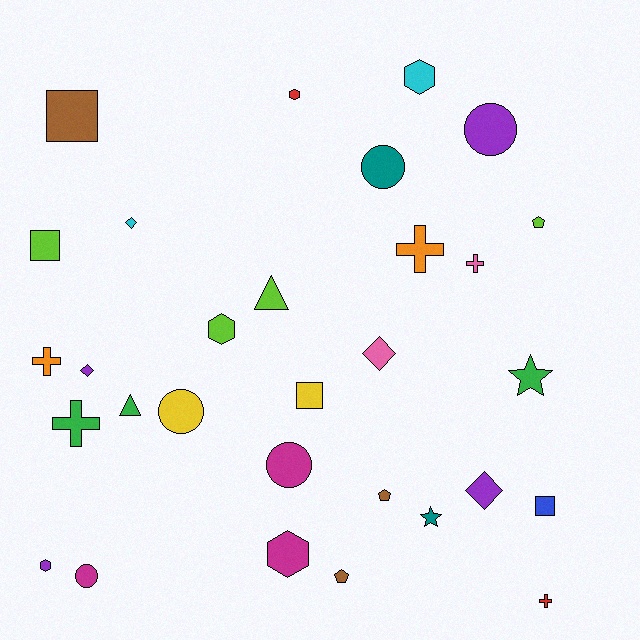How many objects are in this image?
There are 30 objects.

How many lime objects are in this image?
There are 4 lime objects.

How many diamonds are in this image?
There are 4 diamonds.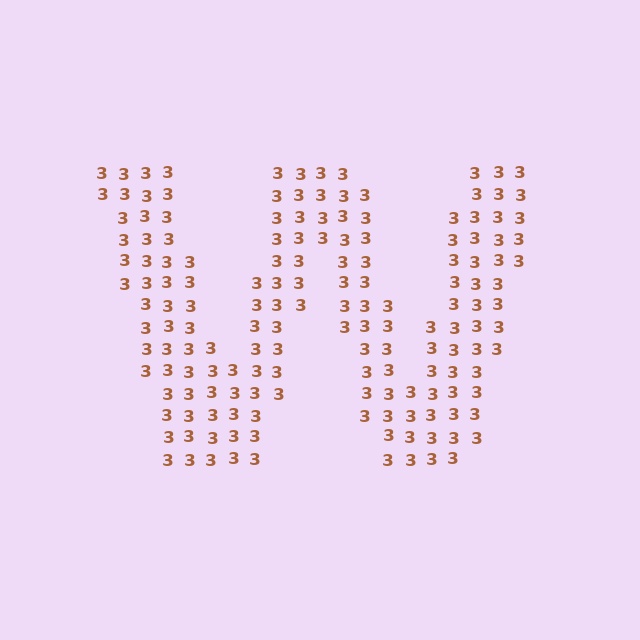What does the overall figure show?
The overall figure shows the letter W.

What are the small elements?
The small elements are digit 3's.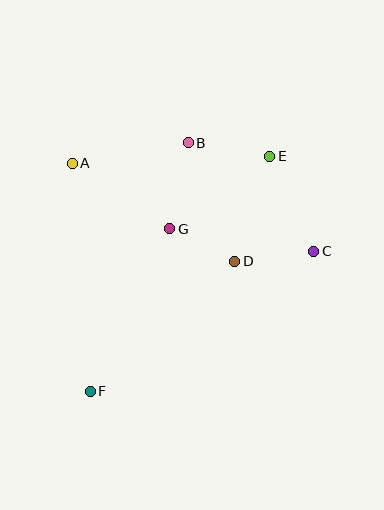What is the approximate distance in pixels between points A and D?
The distance between A and D is approximately 189 pixels.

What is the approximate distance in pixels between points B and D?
The distance between B and D is approximately 127 pixels.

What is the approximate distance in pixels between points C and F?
The distance between C and F is approximately 264 pixels.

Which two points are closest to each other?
Points D and G are closest to each other.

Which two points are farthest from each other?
Points E and F are farthest from each other.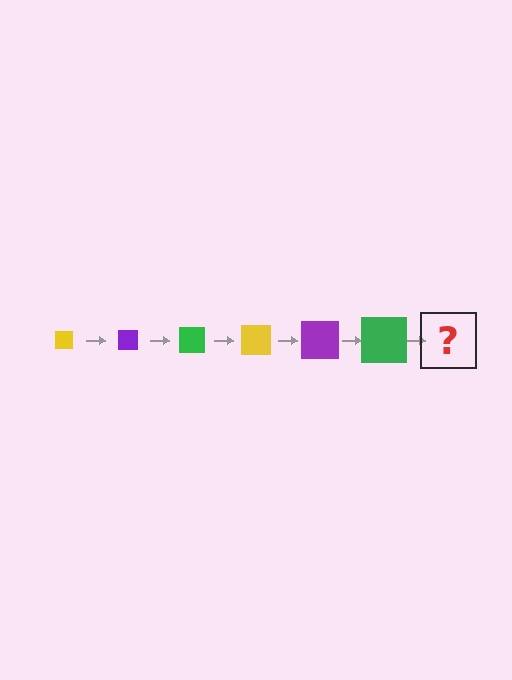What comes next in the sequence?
The next element should be a yellow square, larger than the previous one.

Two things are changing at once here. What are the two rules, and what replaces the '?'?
The two rules are that the square grows larger each step and the color cycles through yellow, purple, and green. The '?' should be a yellow square, larger than the previous one.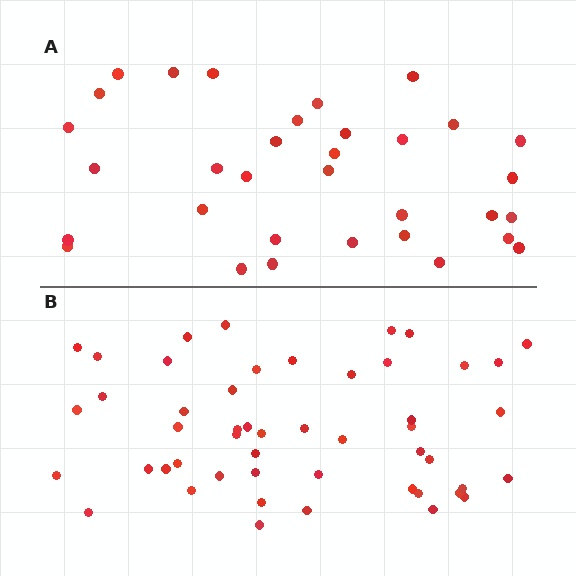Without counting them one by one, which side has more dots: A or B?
Region B (the bottom region) has more dots.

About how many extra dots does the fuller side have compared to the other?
Region B has approximately 15 more dots than region A.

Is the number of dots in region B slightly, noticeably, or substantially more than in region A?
Region B has substantially more. The ratio is roughly 1.5 to 1.